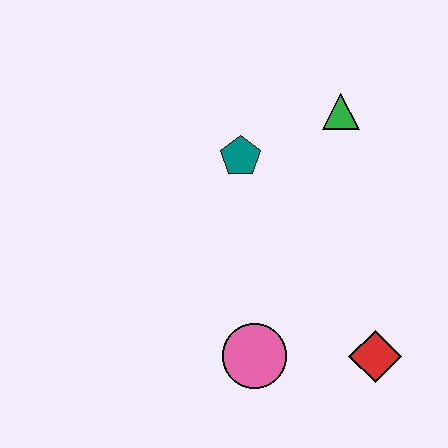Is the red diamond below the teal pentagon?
Yes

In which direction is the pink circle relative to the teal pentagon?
The pink circle is below the teal pentagon.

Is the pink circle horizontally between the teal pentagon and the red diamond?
Yes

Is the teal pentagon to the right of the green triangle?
No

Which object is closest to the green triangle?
The teal pentagon is closest to the green triangle.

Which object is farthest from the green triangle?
The pink circle is farthest from the green triangle.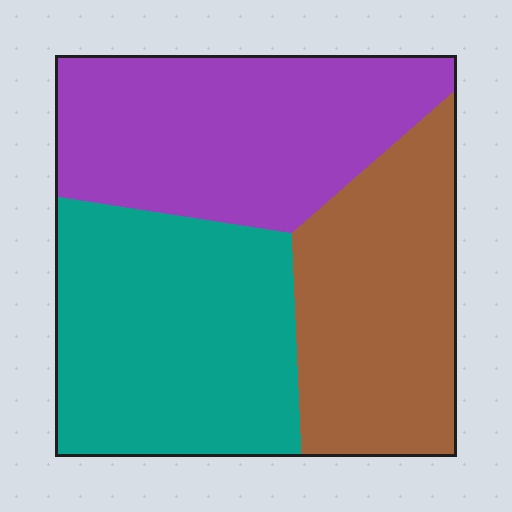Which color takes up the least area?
Brown, at roughly 30%.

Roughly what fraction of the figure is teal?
Teal takes up between a quarter and a half of the figure.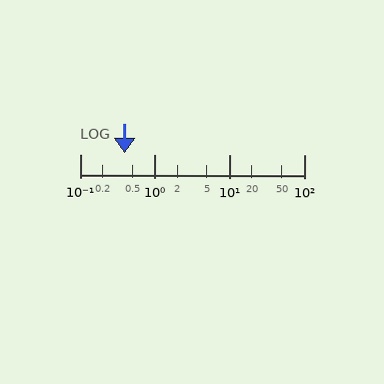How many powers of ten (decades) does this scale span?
The scale spans 3 decades, from 0.1 to 100.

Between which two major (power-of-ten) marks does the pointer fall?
The pointer is between 0.1 and 1.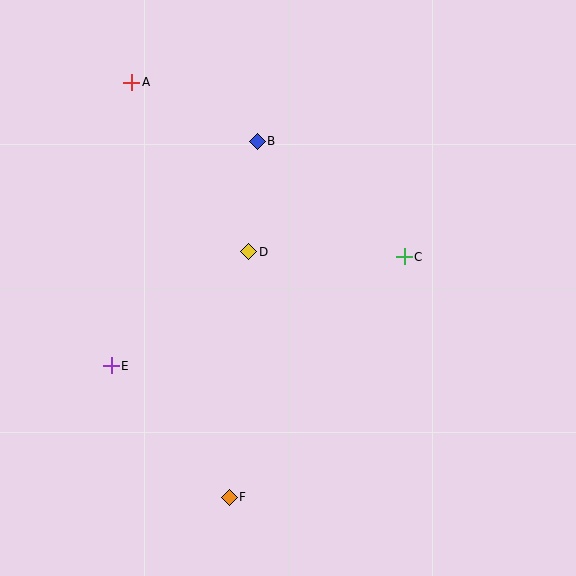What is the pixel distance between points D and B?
The distance between D and B is 111 pixels.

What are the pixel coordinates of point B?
Point B is at (257, 141).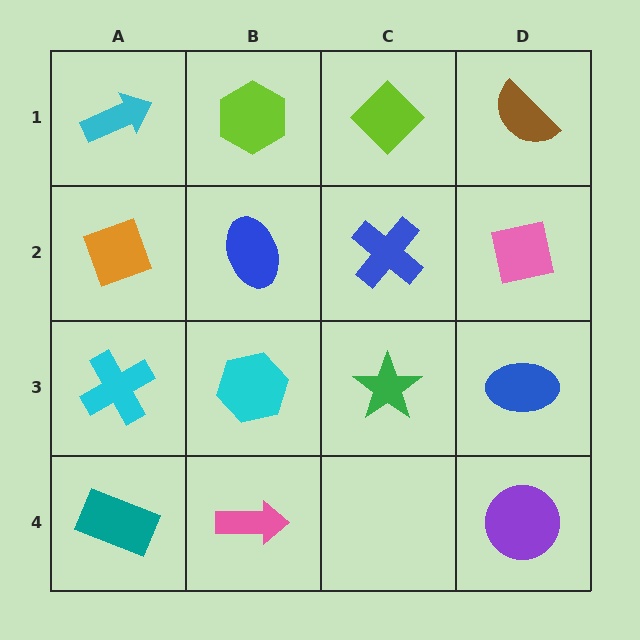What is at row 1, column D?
A brown semicircle.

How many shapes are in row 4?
3 shapes.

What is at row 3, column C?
A green star.